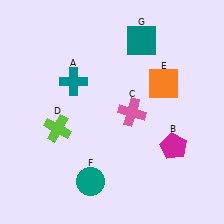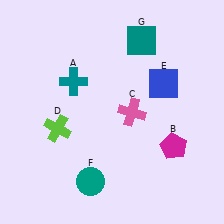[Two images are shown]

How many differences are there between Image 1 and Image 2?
There is 1 difference between the two images.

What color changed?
The square (E) changed from orange in Image 1 to blue in Image 2.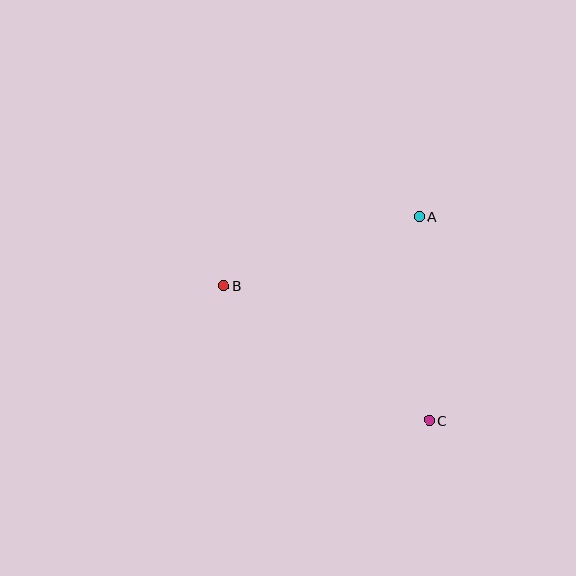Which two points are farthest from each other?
Points B and C are farthest from each other.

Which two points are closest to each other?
Points A and C are closest to each other.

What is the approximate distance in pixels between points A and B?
The distance between A and B is approximately 207 pixels.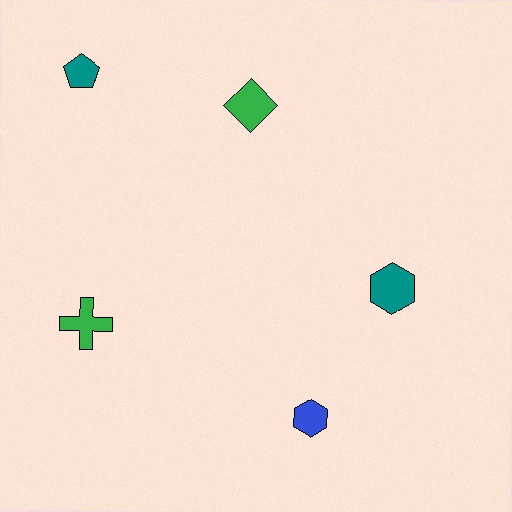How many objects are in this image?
There are 5 objects.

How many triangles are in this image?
There are no triangles.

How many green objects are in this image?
There are 2 green objects.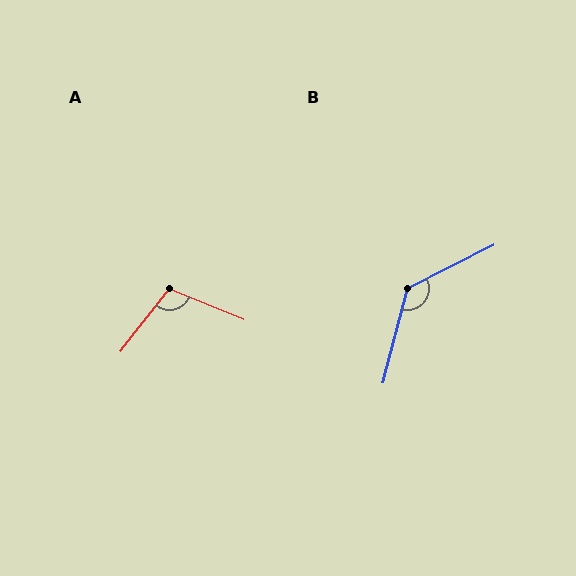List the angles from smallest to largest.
A (106°), B (131°).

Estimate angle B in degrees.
Approximately 131 degrees.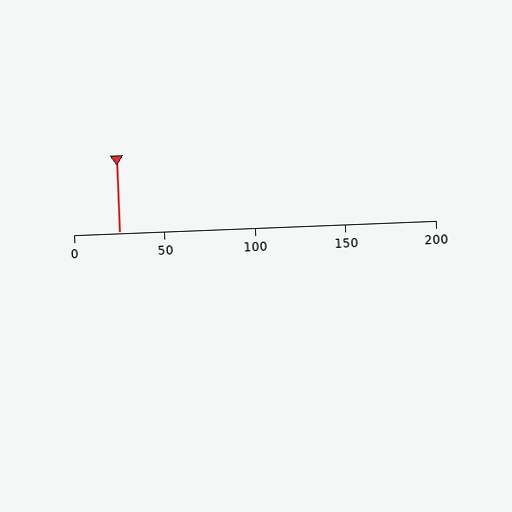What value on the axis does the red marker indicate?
The marker indicates approximately 25.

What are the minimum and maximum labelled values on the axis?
The axis runs from 0 to 200.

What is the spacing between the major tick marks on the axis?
The major ticks are spaced 50 apart.